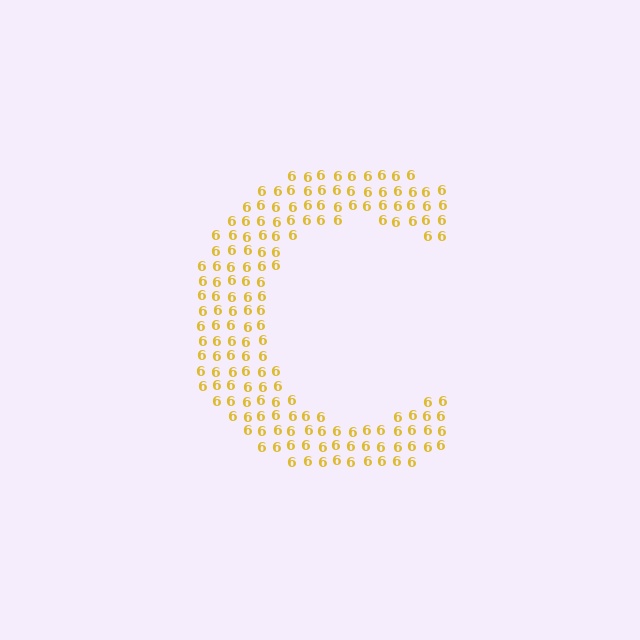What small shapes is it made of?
It is made of small digit 6's.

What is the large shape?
The large shape is the letter C.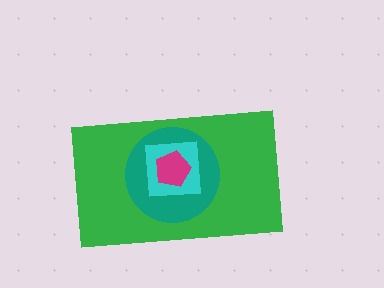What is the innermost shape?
The magenta pentagon.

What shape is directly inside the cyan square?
The magenta pentagon.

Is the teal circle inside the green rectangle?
Yes.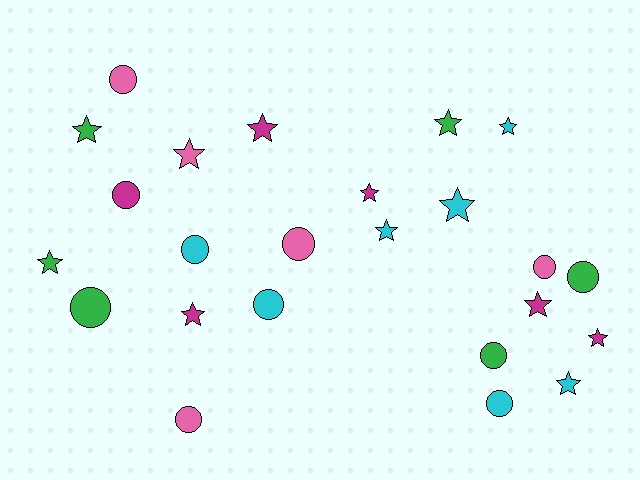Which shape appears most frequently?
Star, with 13 objects.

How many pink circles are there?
There are 4 pink circles.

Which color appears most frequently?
Cyan, with 7 objects.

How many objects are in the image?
There are 24 objects.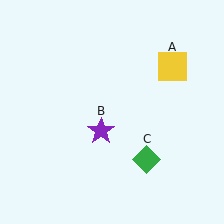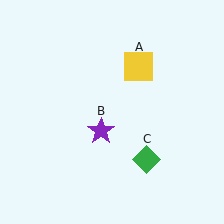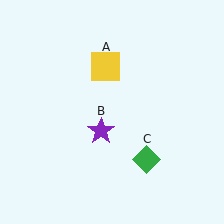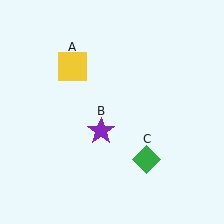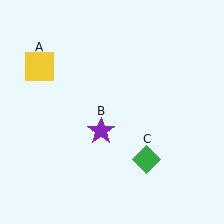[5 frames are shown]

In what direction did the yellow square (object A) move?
The yellow square (object A) moved left.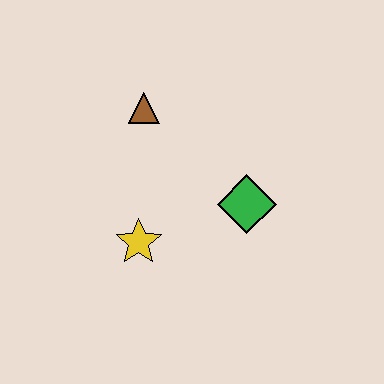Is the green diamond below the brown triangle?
Yes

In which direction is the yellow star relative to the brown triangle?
The yellow star is below the brown triangle.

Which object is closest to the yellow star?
The green diamond is closest to the yellow star.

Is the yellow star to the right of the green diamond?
No